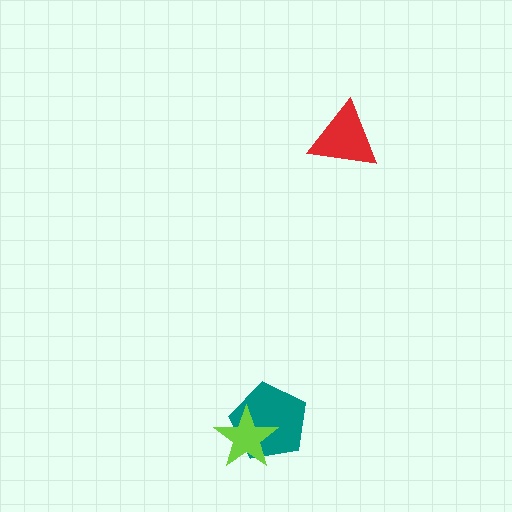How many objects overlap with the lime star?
1 object overlaps with the lime star.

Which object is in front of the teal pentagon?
The lime star is in front of the teal pentagon.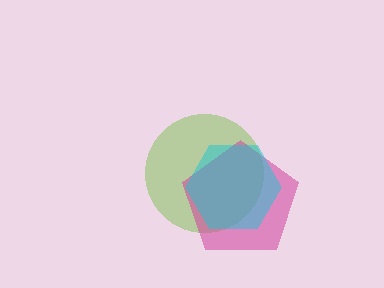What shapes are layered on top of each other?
The layered shapes are: a lime circle, a magenta pentagon, a cyan hexagon.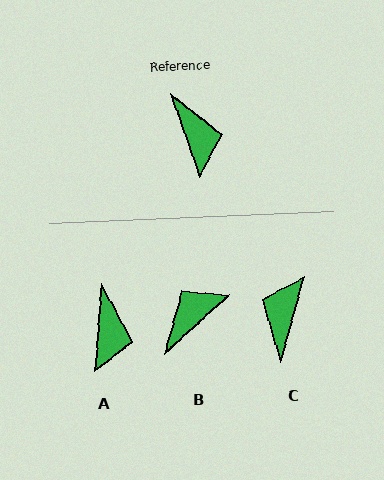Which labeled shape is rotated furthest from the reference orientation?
C, about 145 degrees away.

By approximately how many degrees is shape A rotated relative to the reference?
Approximately 24 degrees clockwise.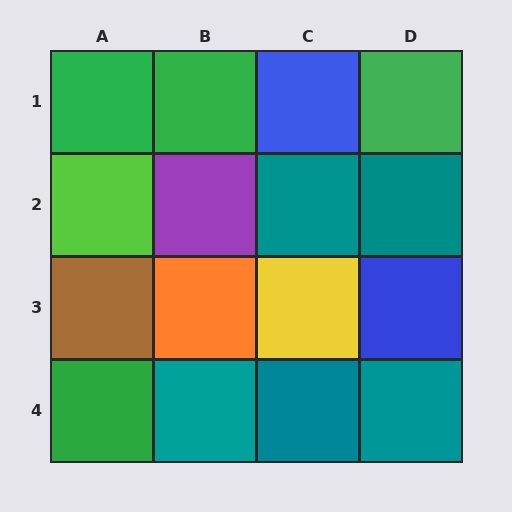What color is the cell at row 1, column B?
Green.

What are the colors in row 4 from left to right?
Green, teal, teal, teal.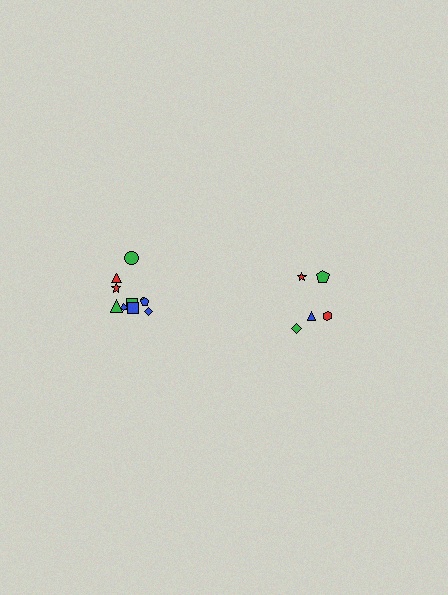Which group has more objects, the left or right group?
The left group.